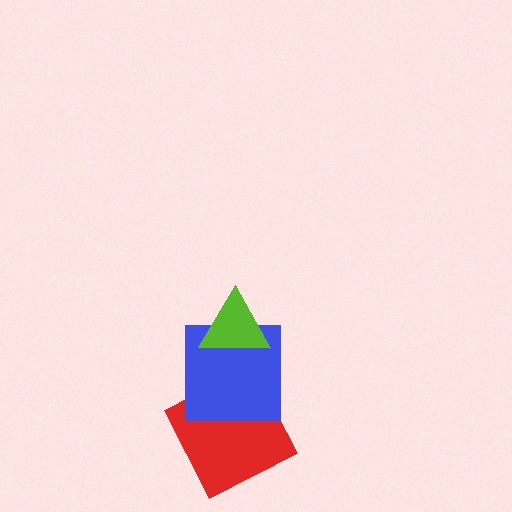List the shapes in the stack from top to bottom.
From top to bottom: the lime triangle, the blue square, the red square.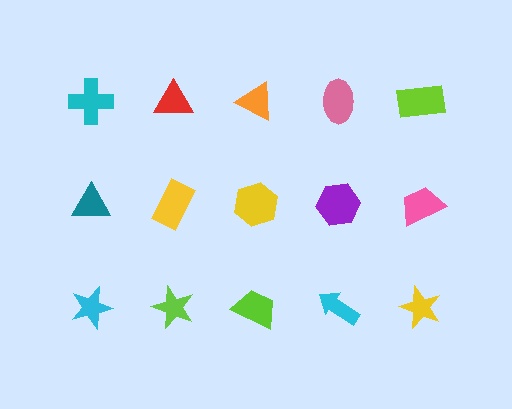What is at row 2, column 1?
A teal triangle.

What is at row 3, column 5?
A yellow star.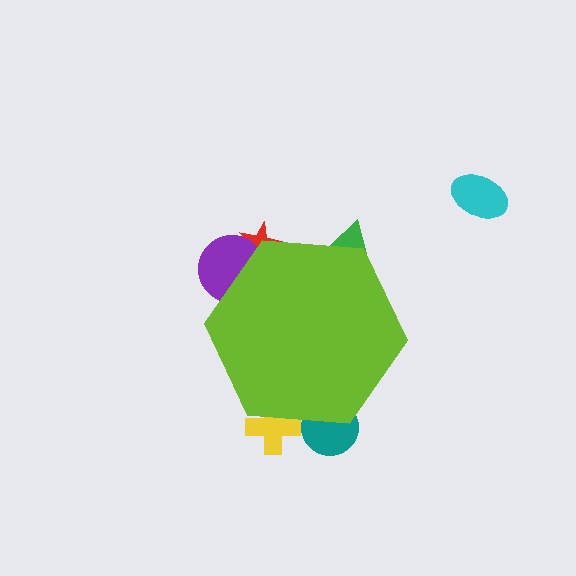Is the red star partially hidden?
Yes, the red star is partially hidden behind the lime hexagon.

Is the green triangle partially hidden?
Yes, the green triangle is partially hidden behind the lime hexagon.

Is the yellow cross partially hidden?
Yes, the yellow cross is partially hidden behind the lime hexagon.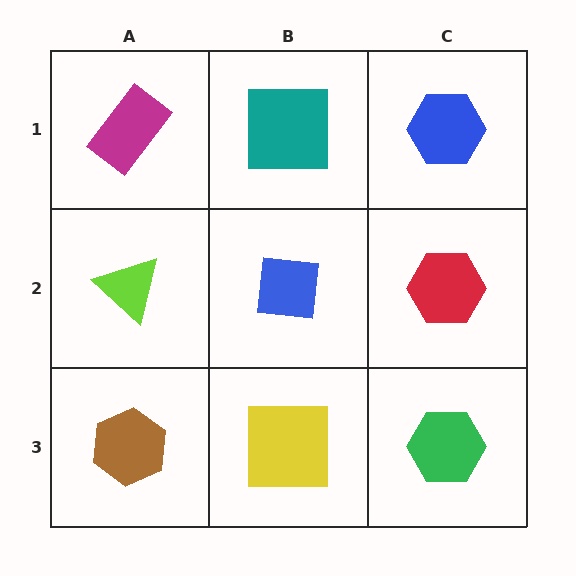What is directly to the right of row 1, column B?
A blue hexagon.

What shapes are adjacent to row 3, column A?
A lime triangle (row 2, column A), a yellow square (row 3, column B).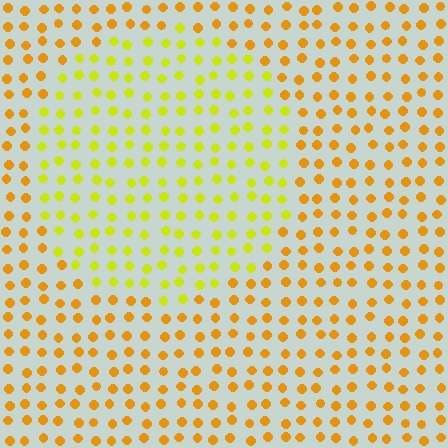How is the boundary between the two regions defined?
The boundary is defined purely by a slight shift in hue (about 32 degrees). Spacing, size, and orientation are identical on both sides.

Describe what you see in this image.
The image is filled with small orange elements in a uniform arrangement. A circle-shaped region is visible where the elements are tinted to a slightly different hue, forming a subtle color boundary.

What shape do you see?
I see a circle.